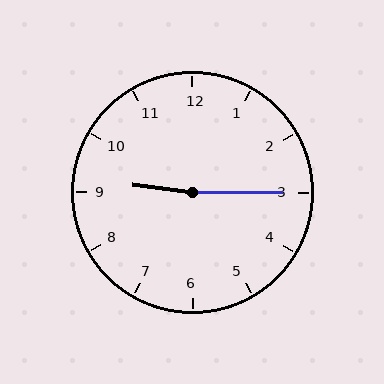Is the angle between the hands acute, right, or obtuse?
It is obtuse.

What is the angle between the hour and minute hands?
Approximately 172 degrees.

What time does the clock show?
9:15.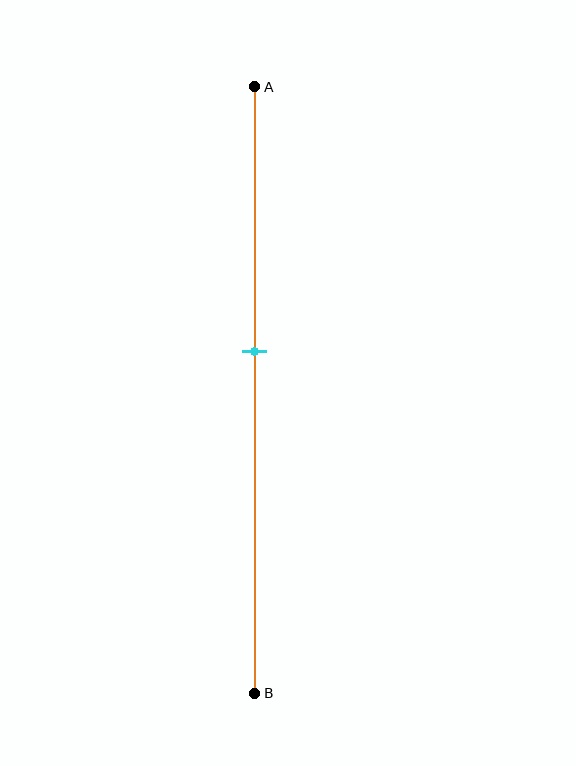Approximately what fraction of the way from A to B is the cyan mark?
The cyan mark is approximately 45% of the way from A to B.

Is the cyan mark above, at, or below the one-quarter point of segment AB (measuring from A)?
The cyan mark is below the one-quarter point of segment AB.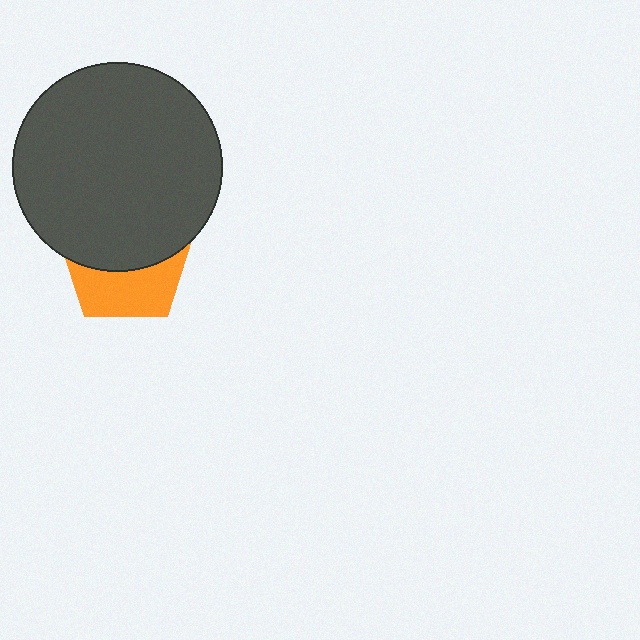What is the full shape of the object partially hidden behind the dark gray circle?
The partially hidden object is an orange pentagon.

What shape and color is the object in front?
The object in front is a dark gray circle.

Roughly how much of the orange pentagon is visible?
A small part of it is visible (roughly 44%).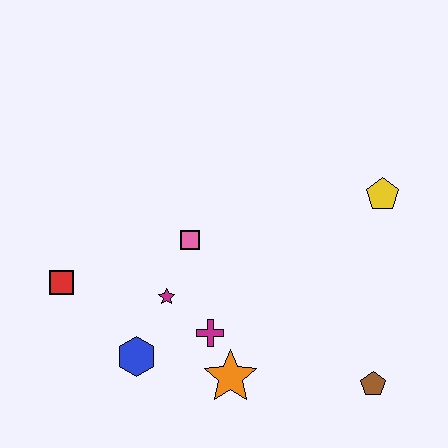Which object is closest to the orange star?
The magenta cross is closest to the orange star.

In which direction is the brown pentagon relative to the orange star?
The brown pentagon is to the right of the orange star.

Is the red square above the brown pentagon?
Yes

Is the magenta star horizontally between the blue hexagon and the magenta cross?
Yes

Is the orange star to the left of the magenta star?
No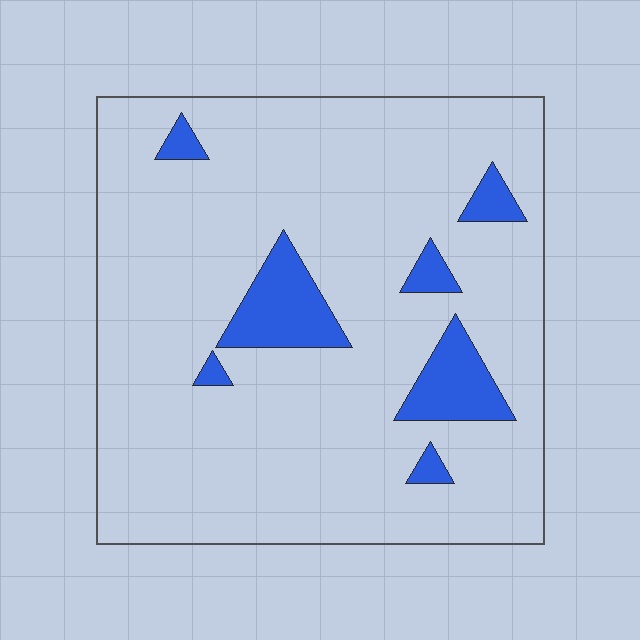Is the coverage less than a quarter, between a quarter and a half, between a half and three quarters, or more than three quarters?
Less than a quarter.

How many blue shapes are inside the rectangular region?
7.